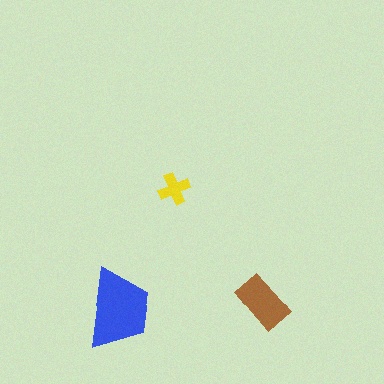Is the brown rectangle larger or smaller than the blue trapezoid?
Smaller.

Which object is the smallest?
The yellow cross.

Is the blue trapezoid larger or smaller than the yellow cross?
Larger.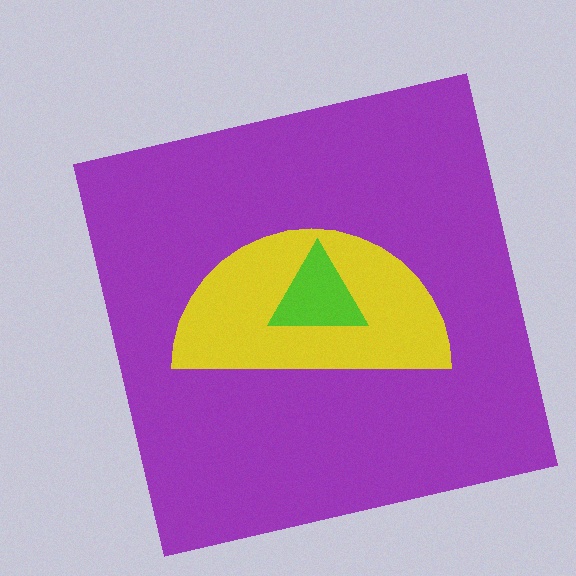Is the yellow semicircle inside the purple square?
Yes.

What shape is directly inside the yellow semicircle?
The lime triangle.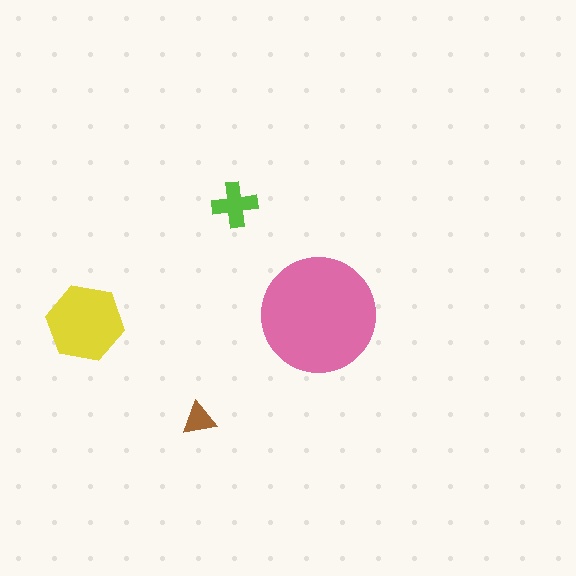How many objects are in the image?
There are 4 objects in the image.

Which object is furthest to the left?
The yellow hexagon is leftmost.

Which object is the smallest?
The brown triangle.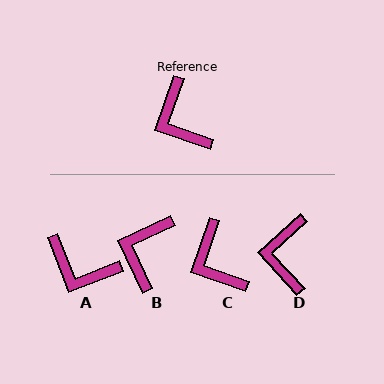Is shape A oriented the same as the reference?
No, it is off by about 41 degrees.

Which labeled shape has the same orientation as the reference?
C.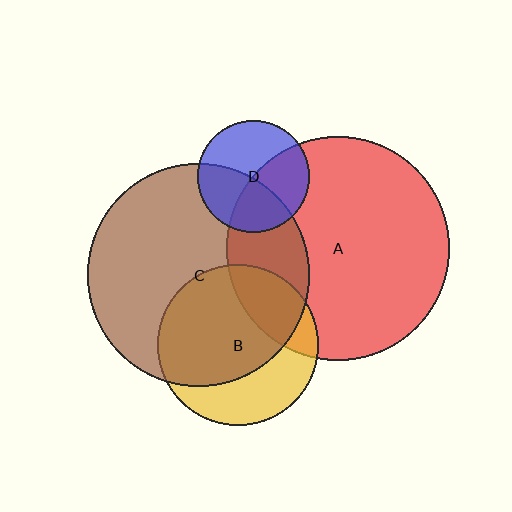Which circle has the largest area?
Circle A (red).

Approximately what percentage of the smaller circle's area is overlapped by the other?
Approximately 45%.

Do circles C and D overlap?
Yes.